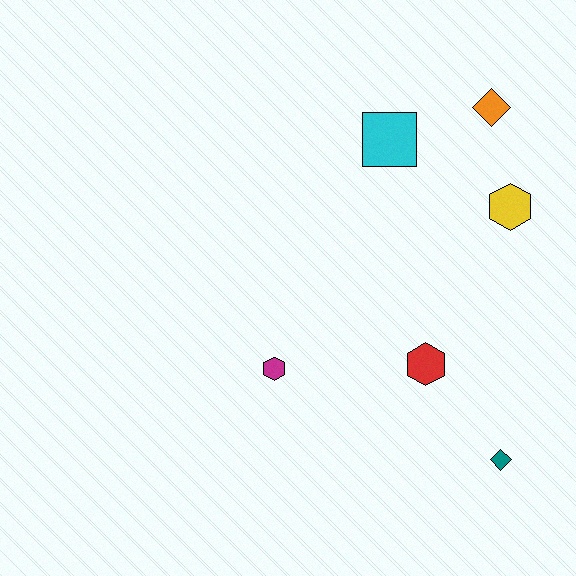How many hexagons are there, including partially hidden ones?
There are 3 hexagons.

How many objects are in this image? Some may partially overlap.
There are 6 objects.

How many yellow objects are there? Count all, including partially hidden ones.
There is 1 yellow object.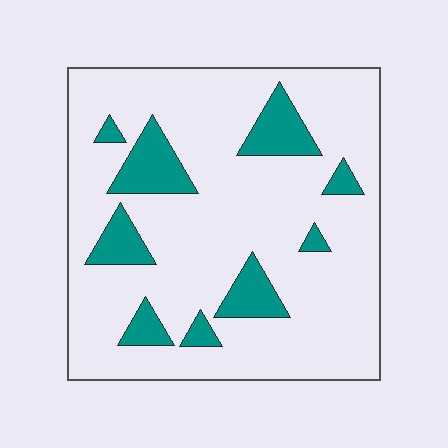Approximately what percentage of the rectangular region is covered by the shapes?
Approximately 15%.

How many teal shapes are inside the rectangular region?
9.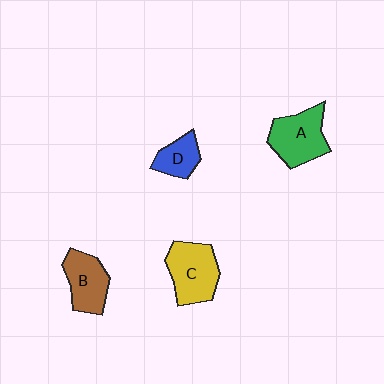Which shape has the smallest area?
Shape D (blue).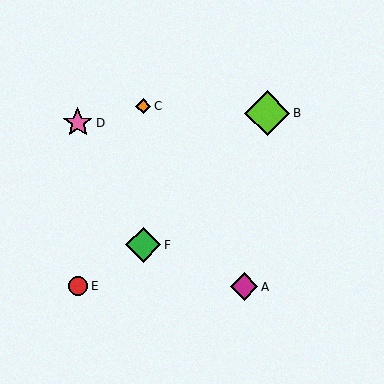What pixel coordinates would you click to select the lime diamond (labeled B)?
Click at (267, 113) to select the lime diamond B.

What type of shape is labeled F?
Shape F is a green diamond.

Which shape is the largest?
The lime diamond (labeled B) is the largest.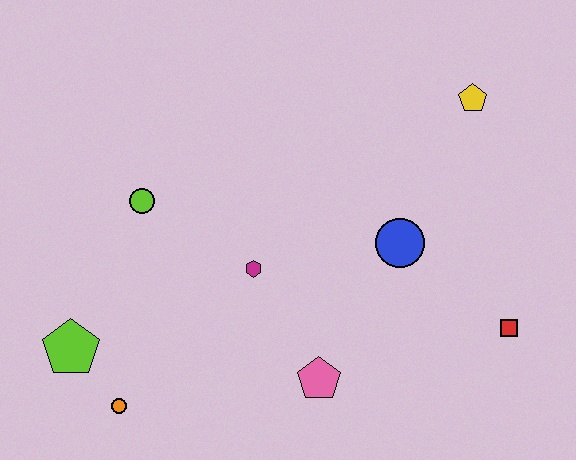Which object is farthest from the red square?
The lime pentagon is farthest from the red square.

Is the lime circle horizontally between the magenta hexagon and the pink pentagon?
No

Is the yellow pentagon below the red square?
No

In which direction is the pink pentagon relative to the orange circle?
The pink pentagon is to the right of the orange circle.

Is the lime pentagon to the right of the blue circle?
No